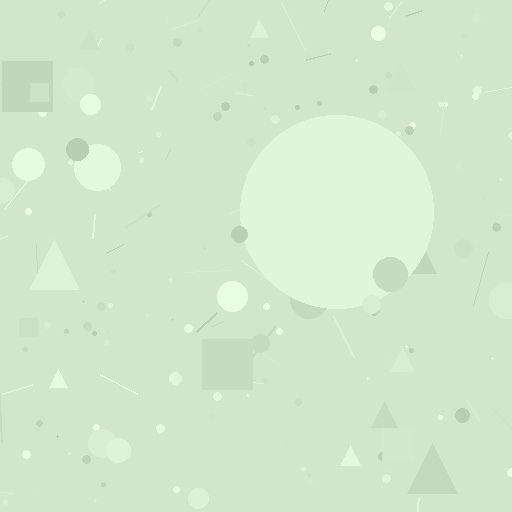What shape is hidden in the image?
A circle is hidden in the image.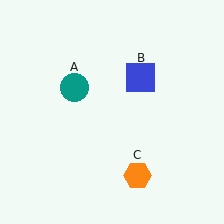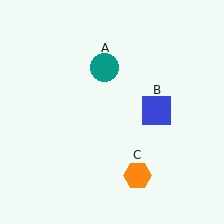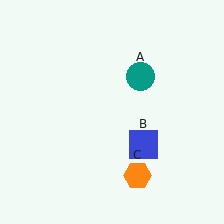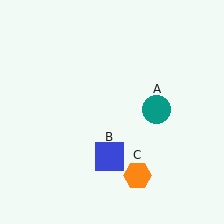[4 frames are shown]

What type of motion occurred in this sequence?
The teal circle (object A), blue square (object B) rotated clockwise around the center of the scene.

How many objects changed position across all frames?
2 objects changed position: teal circle (object A), blue square (object B).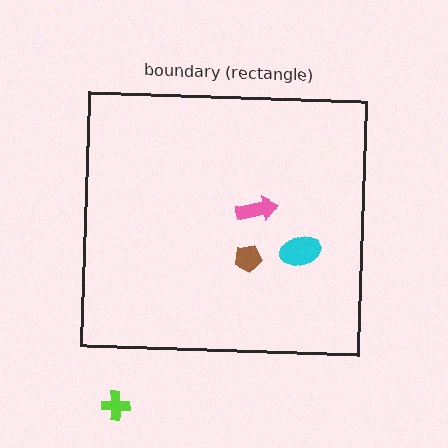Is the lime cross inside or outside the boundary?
Outside.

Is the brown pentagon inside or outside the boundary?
Inside.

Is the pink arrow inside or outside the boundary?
Inside.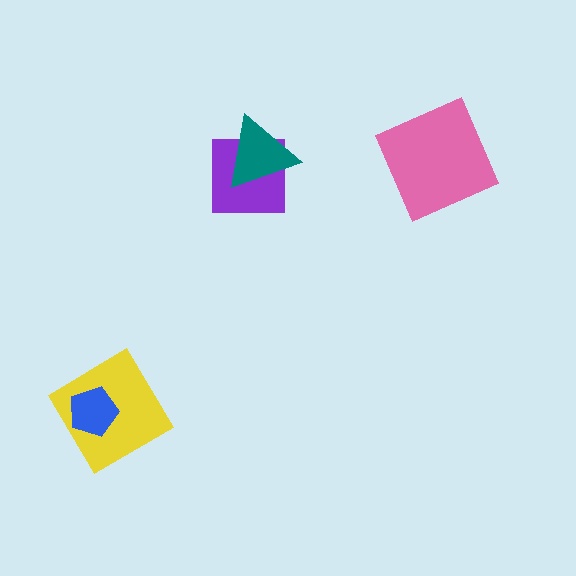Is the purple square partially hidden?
Yes, it is partially covered by another shape.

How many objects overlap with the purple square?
1 object overlaps with the purple square.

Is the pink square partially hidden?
No, no other shape covers it.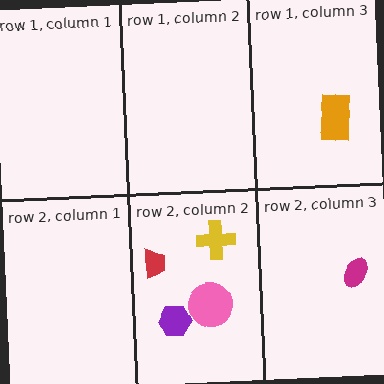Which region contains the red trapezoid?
The row 2, column 2 region.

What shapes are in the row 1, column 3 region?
The orange rectangle.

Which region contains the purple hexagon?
The row 2, column 2 region.